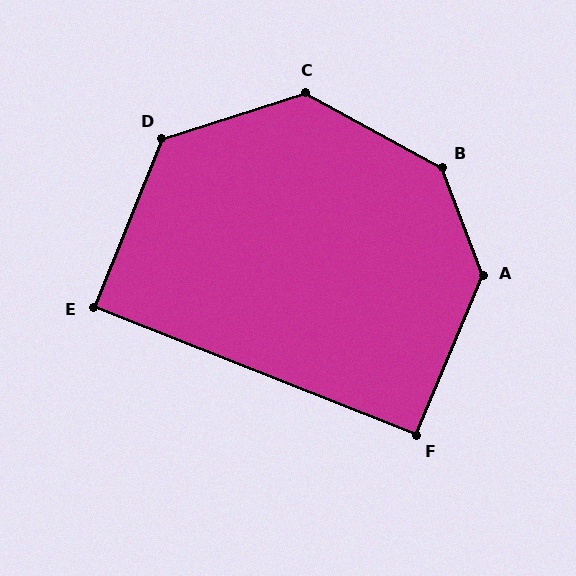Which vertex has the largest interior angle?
B, at approximately 139 degrees.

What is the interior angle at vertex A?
Approximately 137 degrees (obtuse).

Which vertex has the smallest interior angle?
E, at approximately 90 degrees.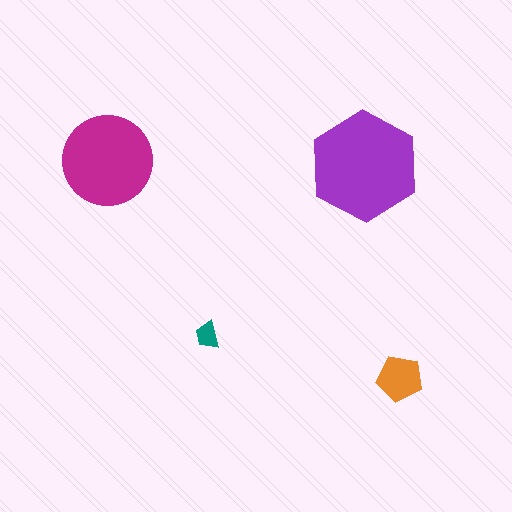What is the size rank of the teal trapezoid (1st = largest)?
4th.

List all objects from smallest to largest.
The teal trapezoid, the orange pentagon, the magenta circle, the purple hexagon.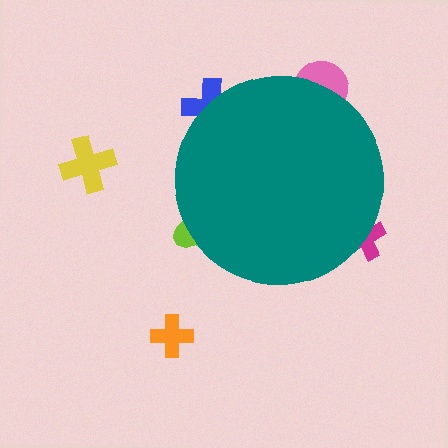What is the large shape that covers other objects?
A teal circle.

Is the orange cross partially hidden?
No, the orange cross is fully visible.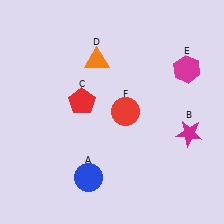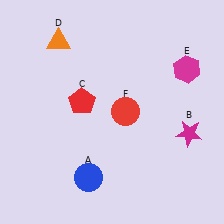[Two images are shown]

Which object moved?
The orange triangle (D) moved left.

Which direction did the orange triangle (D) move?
The orange triangle (D) moved left.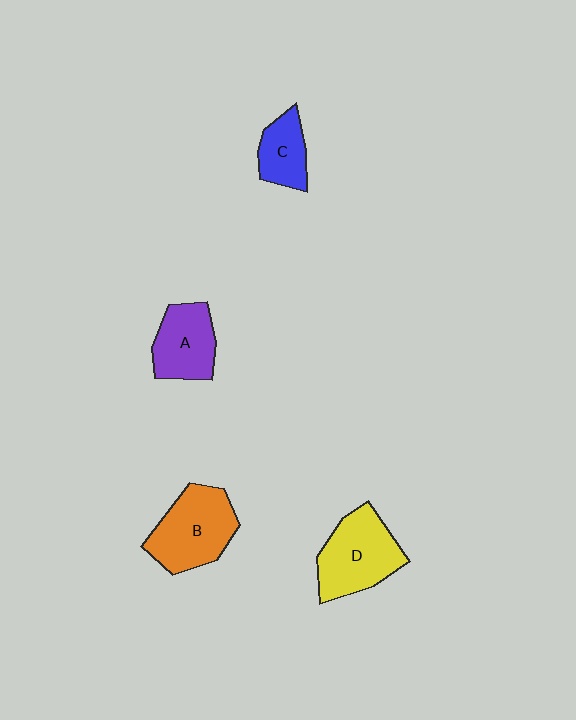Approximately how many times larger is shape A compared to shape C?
Approximately 1.4 times.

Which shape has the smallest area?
Shape C (blue).